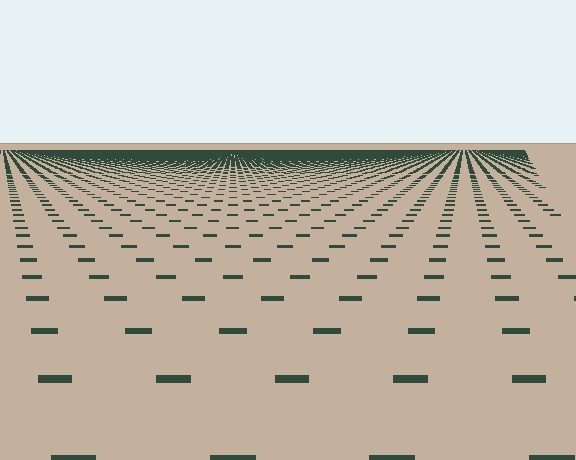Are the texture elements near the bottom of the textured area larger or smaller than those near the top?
Larger. Near the bottom, elements are closer to the viewer and appear at a bigger on-screen size.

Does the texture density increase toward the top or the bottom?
Density increases toward the top.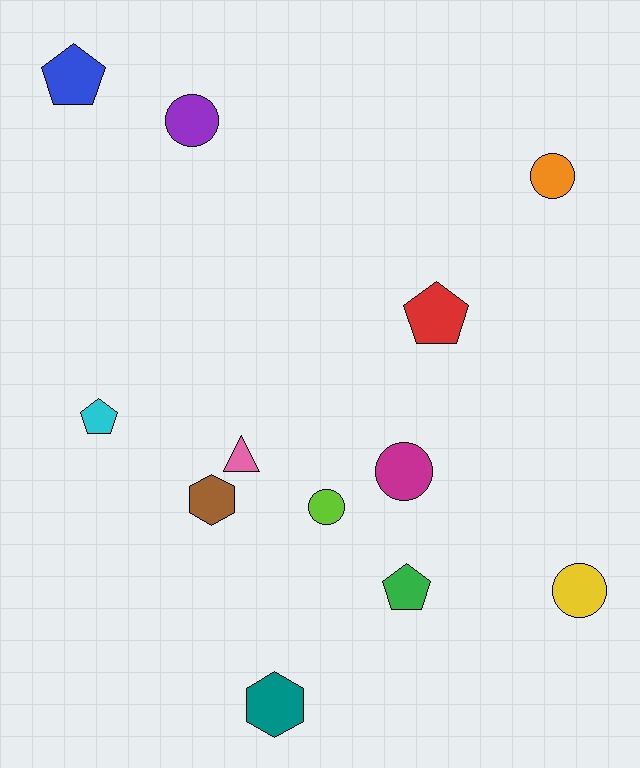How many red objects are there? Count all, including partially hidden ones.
There is 1 red object.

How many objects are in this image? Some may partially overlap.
There are 12 objects.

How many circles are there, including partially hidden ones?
There are 5 circles.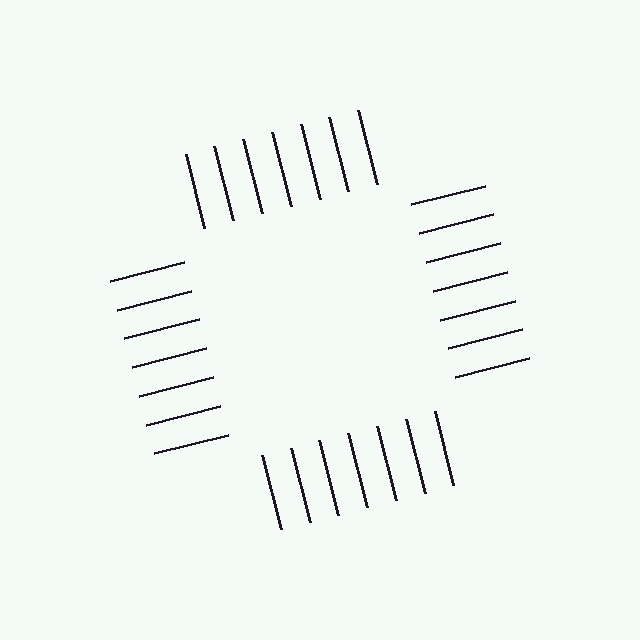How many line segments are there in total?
28 — 7 along each of the 4 edges.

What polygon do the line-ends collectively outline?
An illusory square — the line segments terminate on its edges but no continuous stroke is drawn.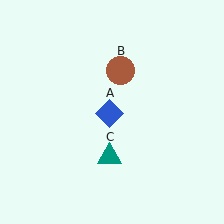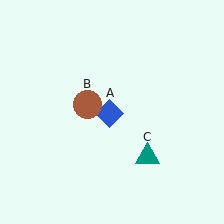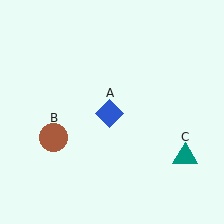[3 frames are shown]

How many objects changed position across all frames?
2 objects changed position: brown circle (object B), teal triangle (object C).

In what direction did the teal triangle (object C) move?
The teal triangle (object C) moved right.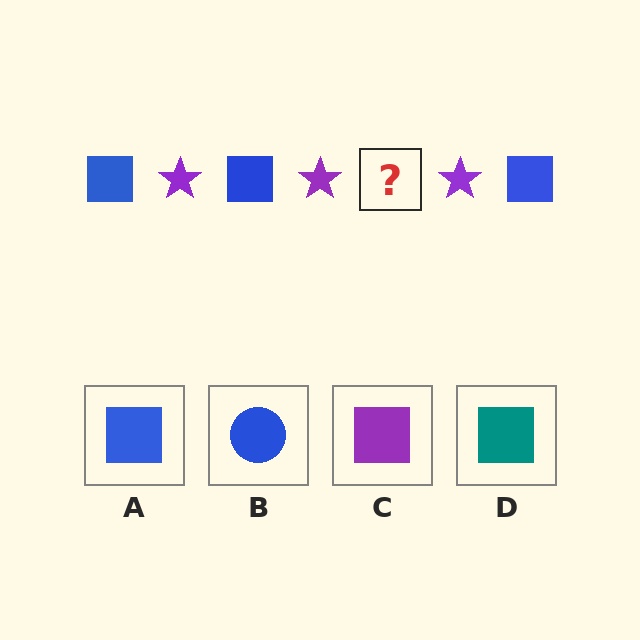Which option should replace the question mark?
Option A.